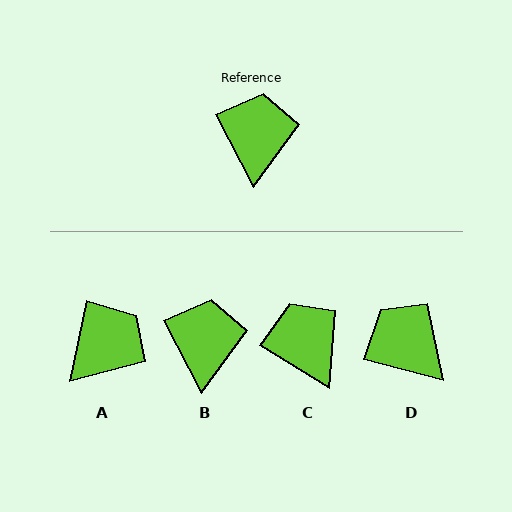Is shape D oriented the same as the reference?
No, it is off by about 48 degrees.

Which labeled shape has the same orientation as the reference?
B.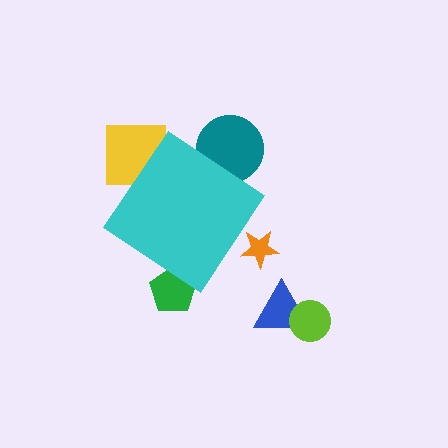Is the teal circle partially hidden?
Yes, the teal circle is partially hidden behind the cyan diamond.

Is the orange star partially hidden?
Yes, the orange star is partially hidden behind the cyan diamond.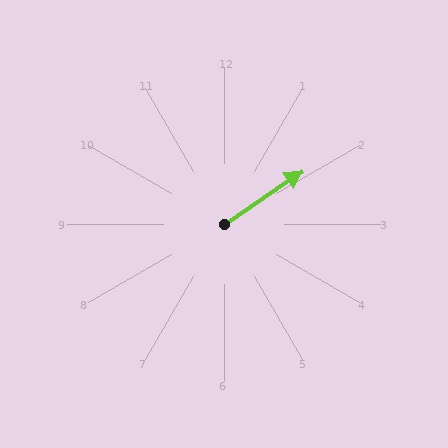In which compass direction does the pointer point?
Northeast.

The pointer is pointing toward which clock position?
Roughly 2 o'clock.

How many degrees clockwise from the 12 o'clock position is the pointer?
Approximately 56 degrees.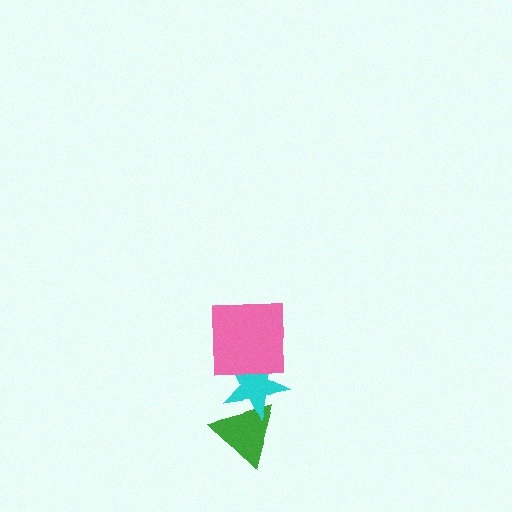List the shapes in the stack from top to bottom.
From top to bottom: the pink square, the cyan star, the green triangle.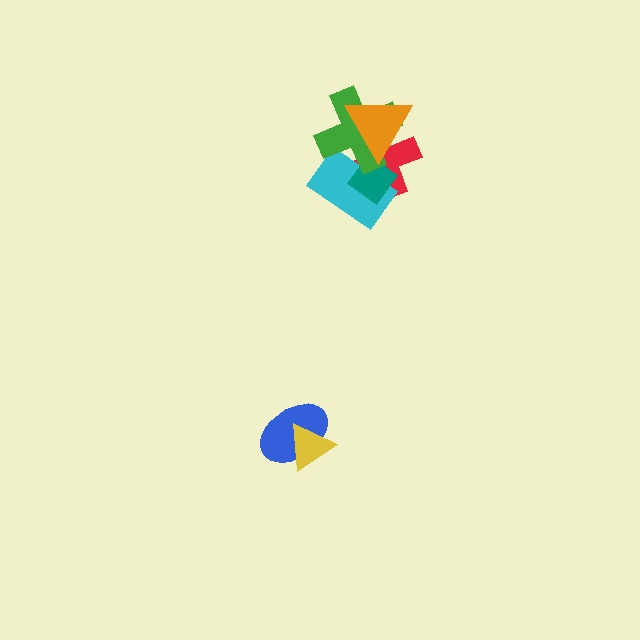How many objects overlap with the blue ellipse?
1 object overlaps with the blue ellipse.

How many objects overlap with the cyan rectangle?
4 objects overlap with the cyan rectangle.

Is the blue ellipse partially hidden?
Yes, it is partially covered by another shape.